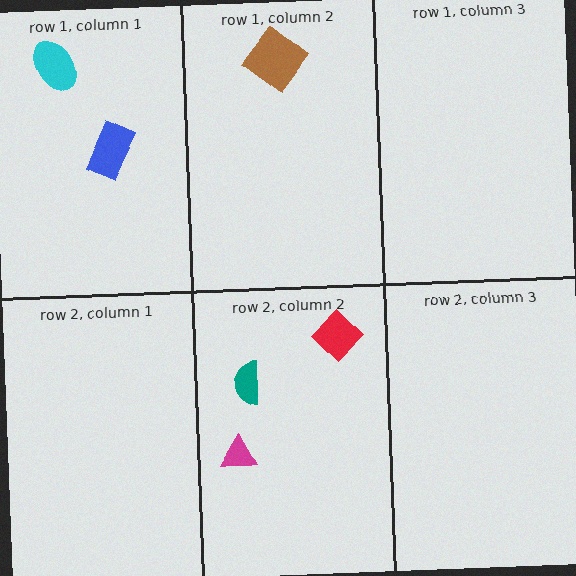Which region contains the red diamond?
The row 2, column 2 region.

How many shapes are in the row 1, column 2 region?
1.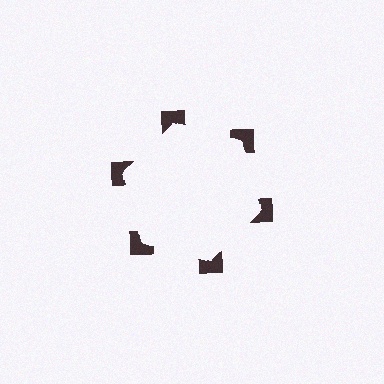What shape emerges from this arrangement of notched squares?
An illusory hexagon — its edges are inferred from the aligned wedge cuts in the notched squares, not physically drawn.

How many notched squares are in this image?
There are 6 — one at each vertex of the illusory hexagon.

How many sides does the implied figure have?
6 sides.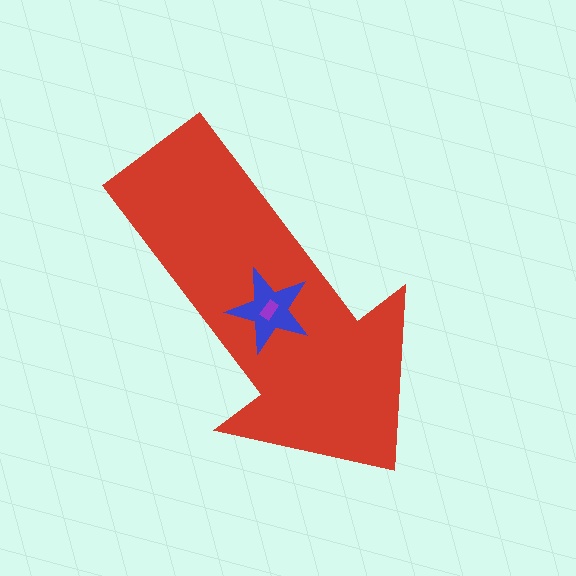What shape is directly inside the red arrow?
The blue star.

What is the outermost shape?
The red arrow.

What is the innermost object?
The purple rectangle.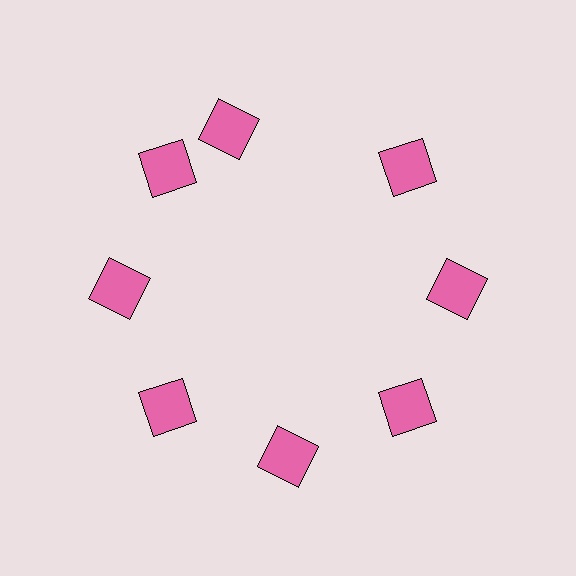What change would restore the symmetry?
The symmetry would be restored by rotating it back into even spacing with its neighbors so that all 8 squares sit at equal angles and equal distance from the center.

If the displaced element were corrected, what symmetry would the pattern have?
It would have 8-fold rotational symmetry — the pattern would map onto itself every 45 degrees.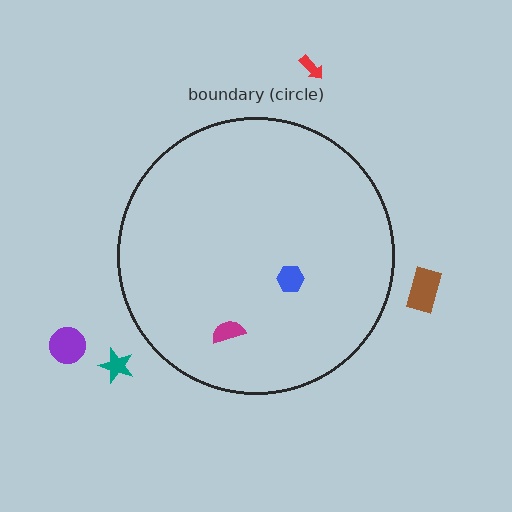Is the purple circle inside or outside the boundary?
Outside.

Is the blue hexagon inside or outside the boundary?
Inside.